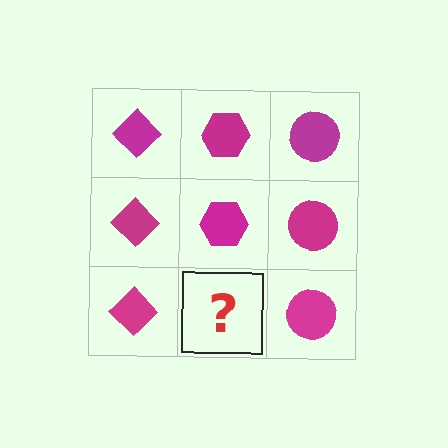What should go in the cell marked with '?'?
The missing cell should contain a magenta hexagon.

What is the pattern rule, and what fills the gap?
The rule is that each column has a consistent shape. The gap should be filled with a magenta hexagon.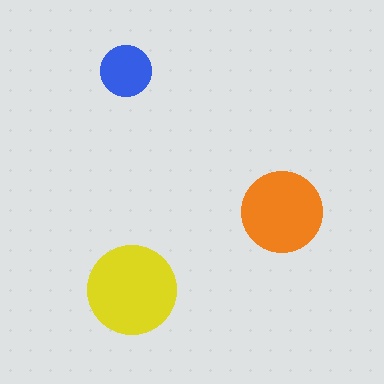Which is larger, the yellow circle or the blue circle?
The yellow one.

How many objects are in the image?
There are 3 objects in the image.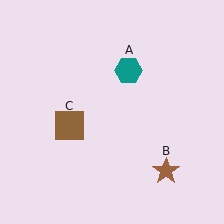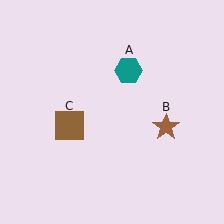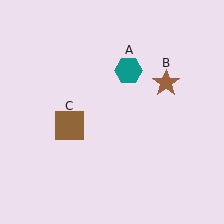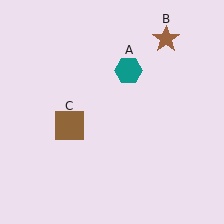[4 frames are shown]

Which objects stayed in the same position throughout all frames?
Teal hexagon (object A) and brown square (object C) remained stationary.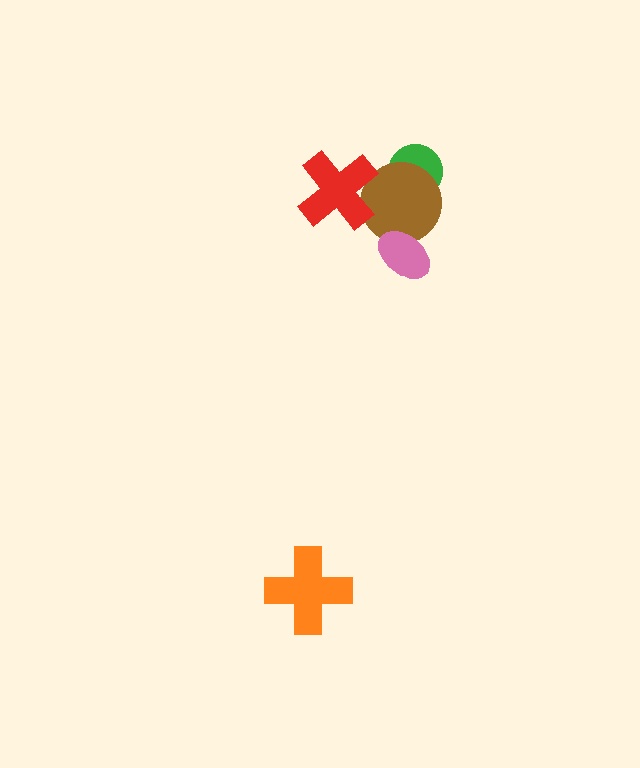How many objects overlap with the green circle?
1 object overlaps with the green circle.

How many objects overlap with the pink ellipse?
1 object overlaps with the pink ellipse.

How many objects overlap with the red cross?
1 object overlaps with the red cross.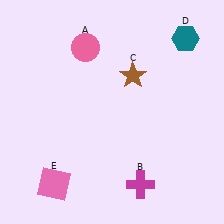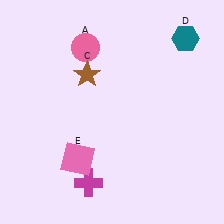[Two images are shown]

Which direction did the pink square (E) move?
The pink square (E) moved up.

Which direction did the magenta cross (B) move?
The magenta cross (B) moved left.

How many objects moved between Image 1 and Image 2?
3 objects moved between the two images.